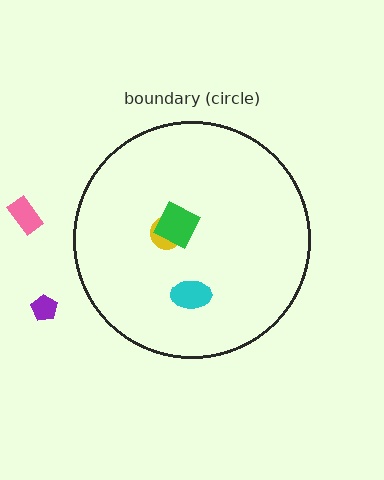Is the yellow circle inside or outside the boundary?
Inside.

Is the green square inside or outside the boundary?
Inside.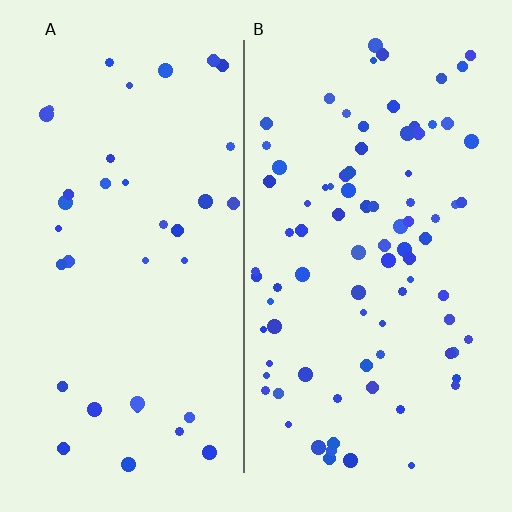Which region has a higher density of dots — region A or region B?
B (the right).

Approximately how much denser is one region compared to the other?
Approximately 2.3× — region B over region A.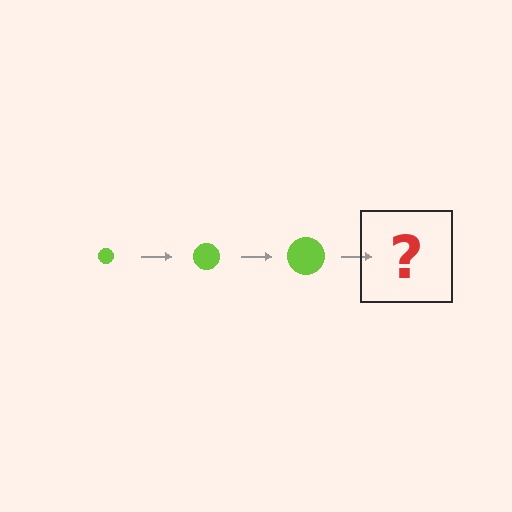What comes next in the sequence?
The next element should be a lime circle, larger than the previous one.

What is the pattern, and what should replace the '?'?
The pattern is that the circle gets progressively larger each step. The '?' should be a lime circle, larger than the previous one.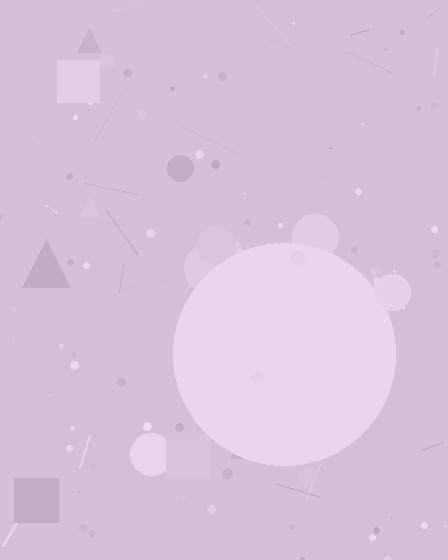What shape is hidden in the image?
A circle is hidden in the image.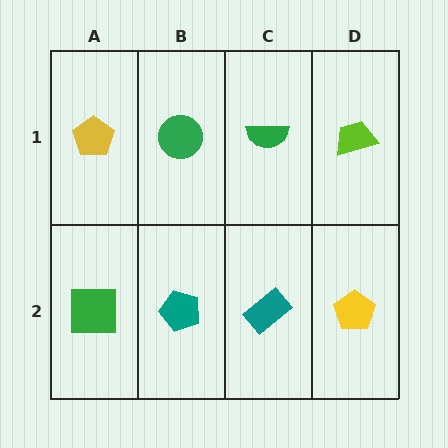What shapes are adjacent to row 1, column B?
A teal pentagon (row 2, column B), a yellow pentagon (row 1, column A), a green semicircle (row 1, column C).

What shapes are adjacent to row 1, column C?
A teal rectangle (row 2, column C), a green circle (row 1, column B), a lime trapezoid (row 1, column D).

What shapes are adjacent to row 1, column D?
A yellow pentagon (row 2, column D), a green semicircle (row 1, column C).